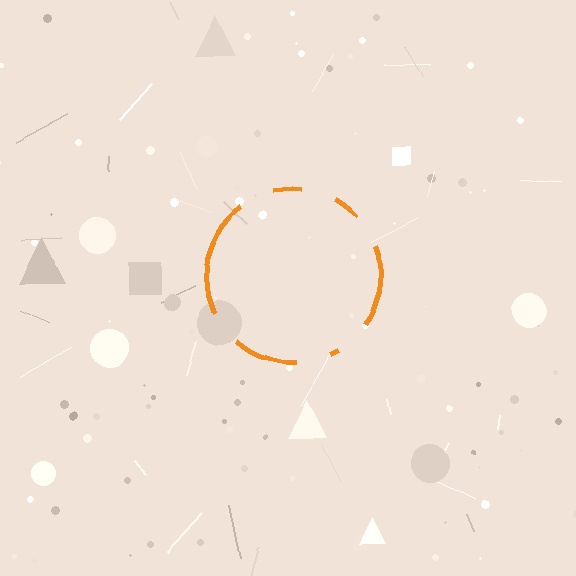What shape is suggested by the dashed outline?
The dashed outline suggests a circle.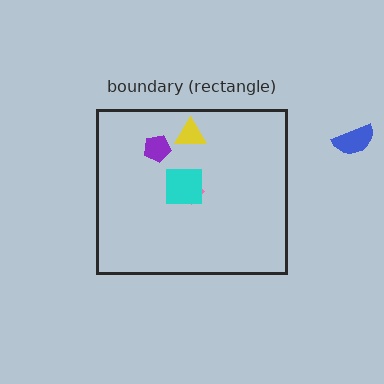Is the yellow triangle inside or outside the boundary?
Inside.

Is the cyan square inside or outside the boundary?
Inside.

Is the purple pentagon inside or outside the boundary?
Inside.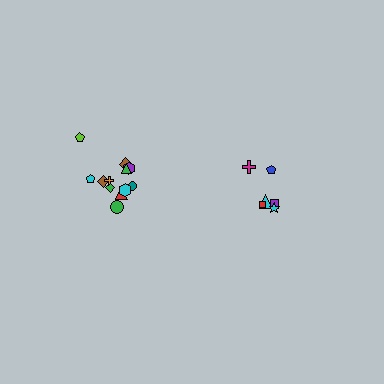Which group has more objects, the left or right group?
The left group.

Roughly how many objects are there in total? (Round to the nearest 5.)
Roughly 20 objects in total.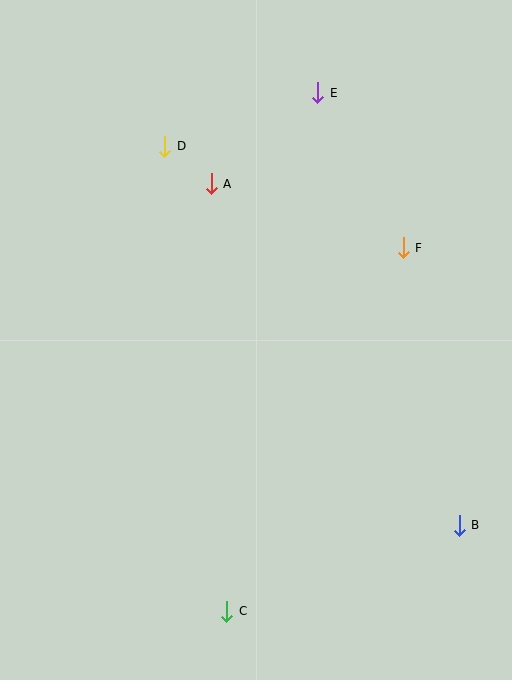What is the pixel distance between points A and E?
The distance between A and E is 140 pixels.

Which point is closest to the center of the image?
Point A at (211, 184) is closest to the center.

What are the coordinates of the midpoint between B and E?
The midpoint between B and E is at (389, 309).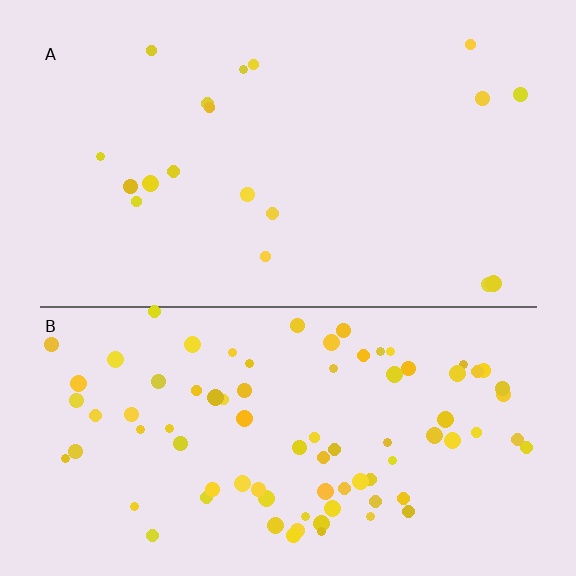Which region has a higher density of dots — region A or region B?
B (the bottom).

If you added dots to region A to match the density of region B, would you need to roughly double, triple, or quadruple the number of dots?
Approximately quadruple.